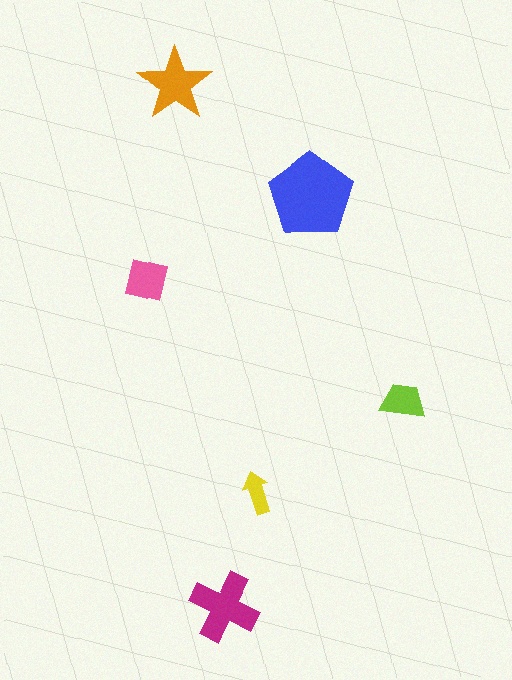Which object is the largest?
The blue pentagon.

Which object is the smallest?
The yellow arrow.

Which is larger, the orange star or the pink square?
The orange star.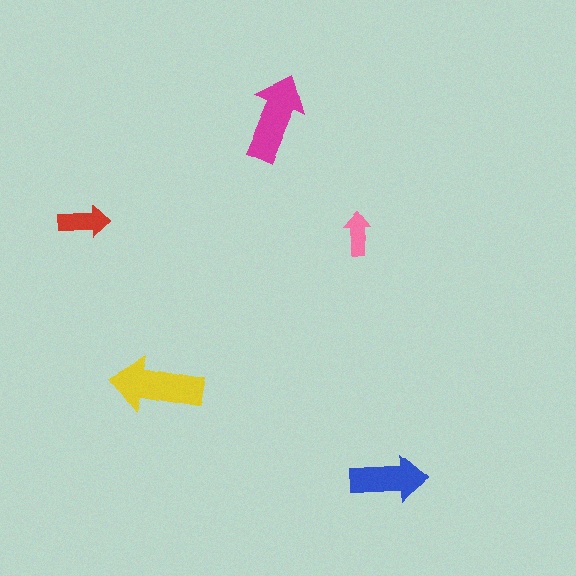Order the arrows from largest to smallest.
the yellow one, the magenta one, the blue one, the red one, the pink one.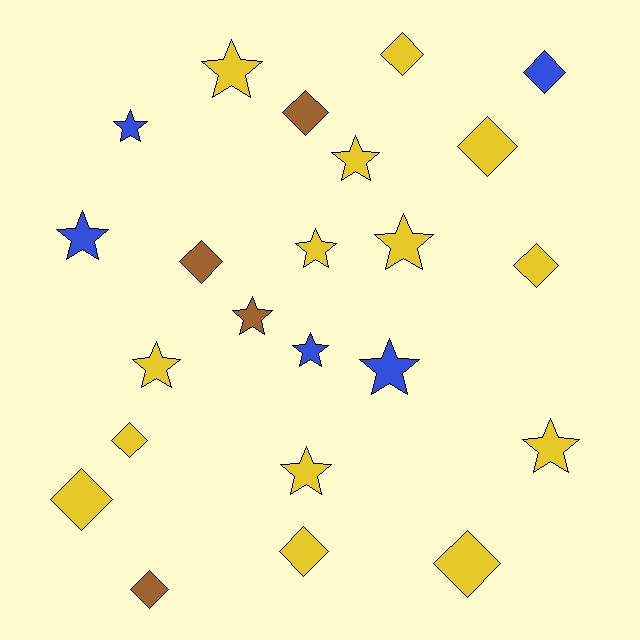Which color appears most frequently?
Yellow, with 14 objects.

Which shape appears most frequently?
Star, with 12 objects.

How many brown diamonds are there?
There are 3 brown diamonds.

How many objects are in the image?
There are 23 objects.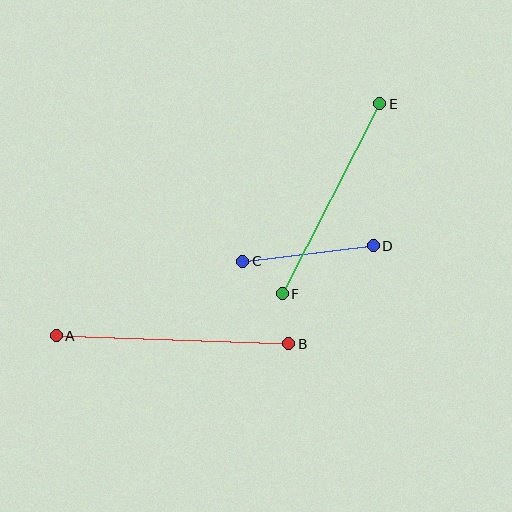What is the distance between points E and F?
The distance is approximately 213 pixels.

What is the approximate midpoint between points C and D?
The midpoint is at approximately (308, 254) pixels.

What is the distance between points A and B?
The distance is approximately 233 pixels.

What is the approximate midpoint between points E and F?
The midpoint is at approximately (331, 199) pixels.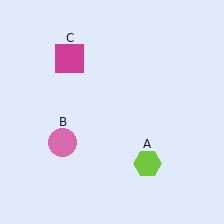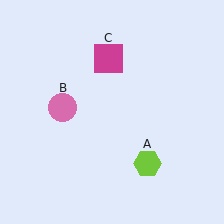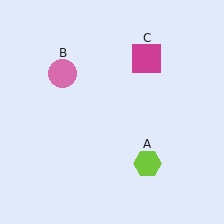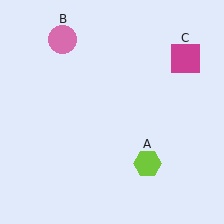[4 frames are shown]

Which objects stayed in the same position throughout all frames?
Lime hexagon (object A) remained stationary.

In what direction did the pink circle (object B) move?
The pink circle (object B) moved up.